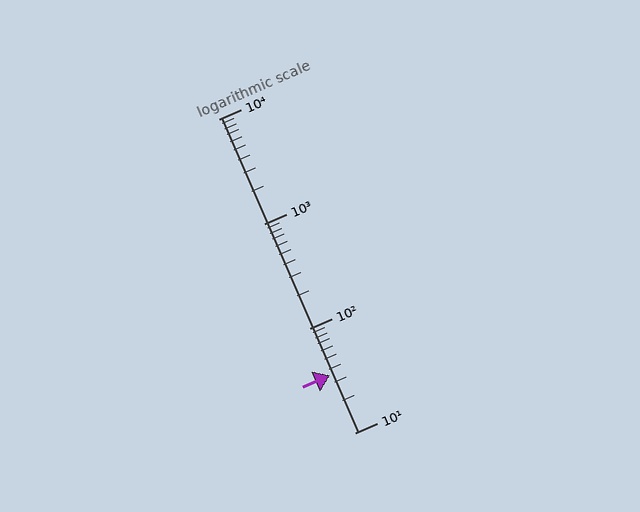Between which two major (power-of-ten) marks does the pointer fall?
The pointer is between 10 and 100.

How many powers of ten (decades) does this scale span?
The scale spans 3 decades, from 10 to 10000.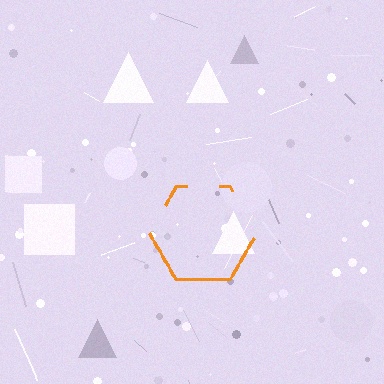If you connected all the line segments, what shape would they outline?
They would outline a hexagon.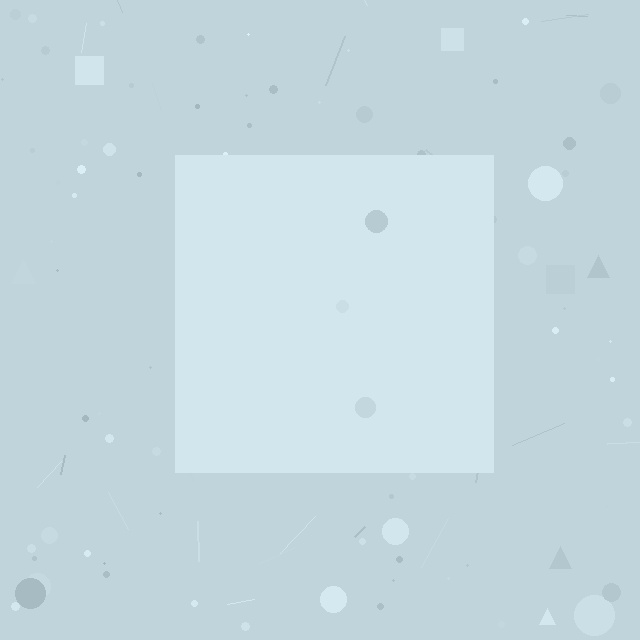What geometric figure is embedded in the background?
A square is embedded in the background.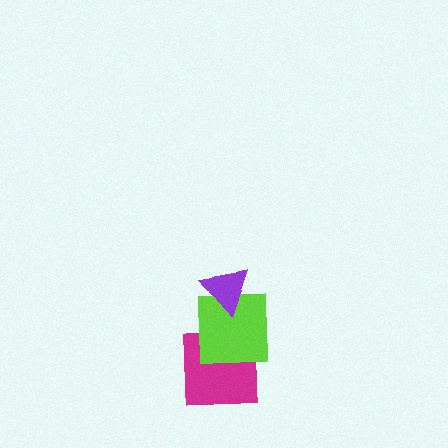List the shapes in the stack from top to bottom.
From top to bottom: the purple triangle, the lime square, the magenta square.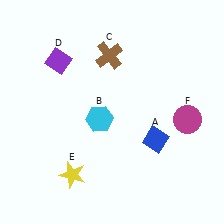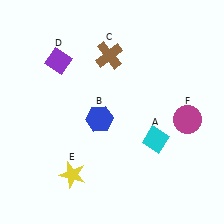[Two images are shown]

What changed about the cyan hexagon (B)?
In Image 1, B is cyan. In Image 2, it changed to blue.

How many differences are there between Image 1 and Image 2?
There are 2 differences between the two images.